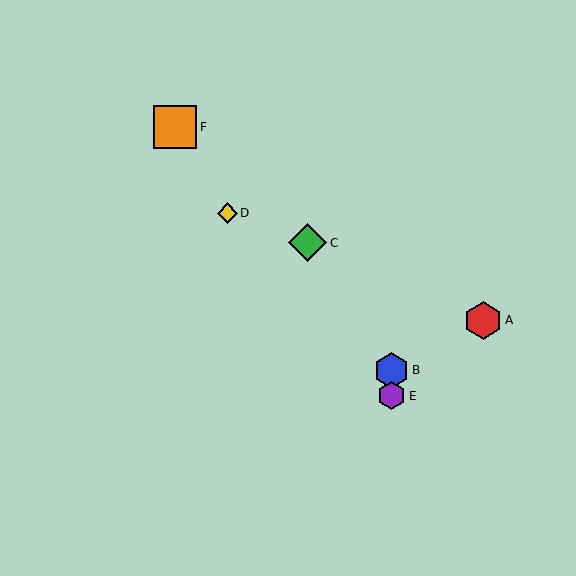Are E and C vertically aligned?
No, E is at x≈392 and C is at x≈308.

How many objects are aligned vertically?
2 objects (B, E) are aligned vertically.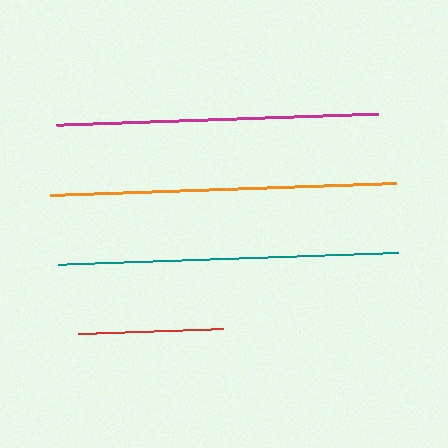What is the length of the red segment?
The red segment is approximately 145 pixels long.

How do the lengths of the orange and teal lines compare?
The orange and teal lines are approximately the same length.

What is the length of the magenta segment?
The magenta segment is approximately 322 pixels long.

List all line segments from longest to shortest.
From longest to shortest: orange, teal, magenta, red.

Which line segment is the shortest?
The red line is the shortest at approximately 145 pixels.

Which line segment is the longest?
The orange line is the longest at approximately 347 pixels.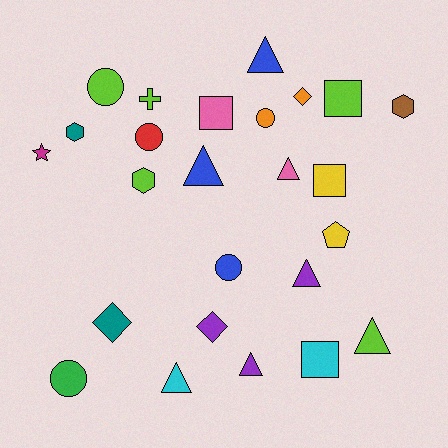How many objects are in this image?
There are 25 objects.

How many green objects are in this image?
There is 1 green object.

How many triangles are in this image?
There are 7 triangles.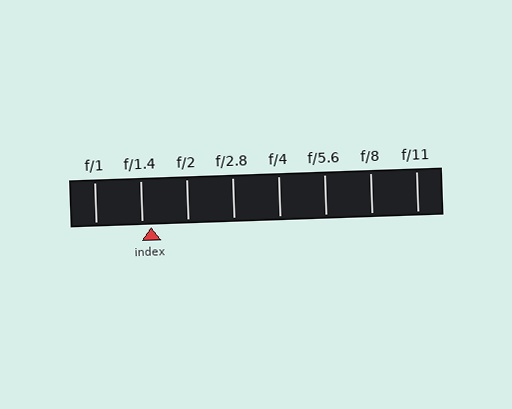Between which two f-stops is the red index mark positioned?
The index mark is between f/1.4 and f/2.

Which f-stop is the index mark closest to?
The index mark is closest to f/1.4.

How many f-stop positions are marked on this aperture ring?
There are 8 f-stop positions marked.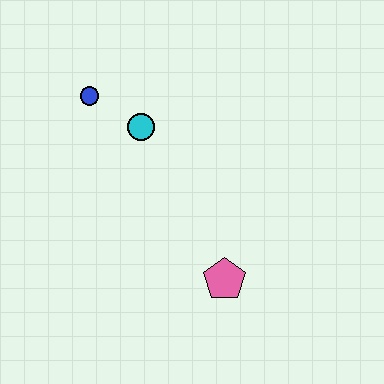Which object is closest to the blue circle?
The cyan circle is closest to the blue circle.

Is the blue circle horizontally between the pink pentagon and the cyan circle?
No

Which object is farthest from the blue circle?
The pink pentagon is farthest from the blue circle.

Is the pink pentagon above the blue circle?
No